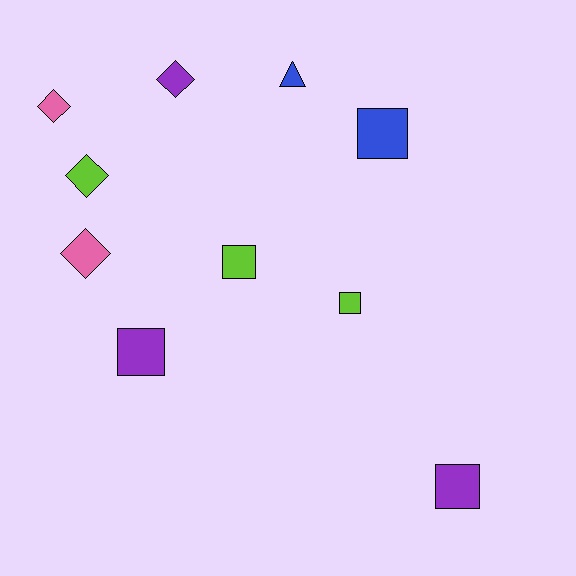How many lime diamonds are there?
There is 1 lime diamond.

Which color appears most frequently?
Lime, with 3 objects.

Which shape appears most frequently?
Square, with 5 objects.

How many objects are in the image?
There are 10 objects.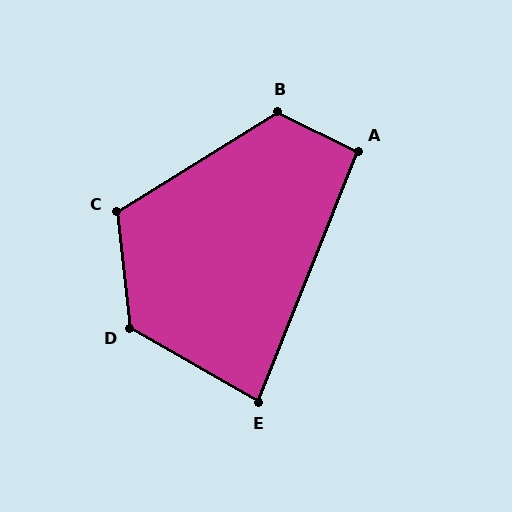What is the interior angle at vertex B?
Approximately 122 degrees (obtuse).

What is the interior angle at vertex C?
Approximately 116 degrees (obtuse).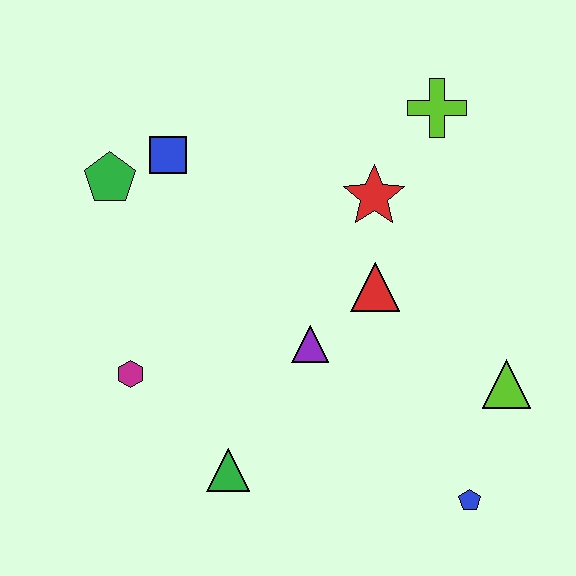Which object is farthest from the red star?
The blue pentagon is farthest from the red star.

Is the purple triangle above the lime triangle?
Yes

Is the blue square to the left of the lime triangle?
Yes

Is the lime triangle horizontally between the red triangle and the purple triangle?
No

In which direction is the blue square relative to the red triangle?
The blue square is to the left of the red triangle.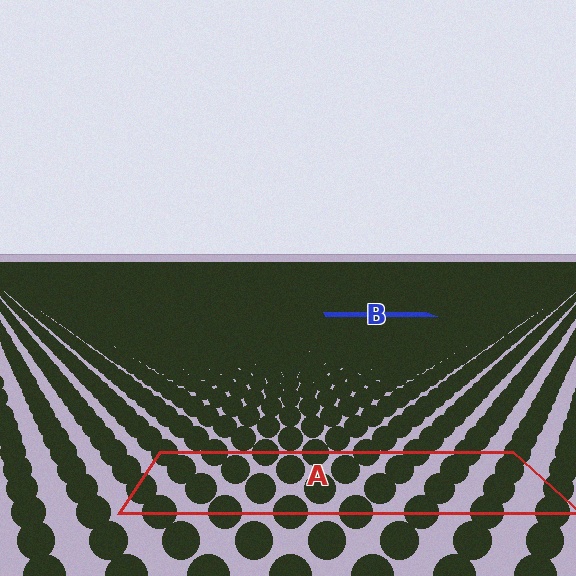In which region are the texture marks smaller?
The texture marks are smaller in region B, because it is farther away.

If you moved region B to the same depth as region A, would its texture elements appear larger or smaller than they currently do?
They would appear larger. At a closer depth, the same texture elements are projected at a bigger on-screen size.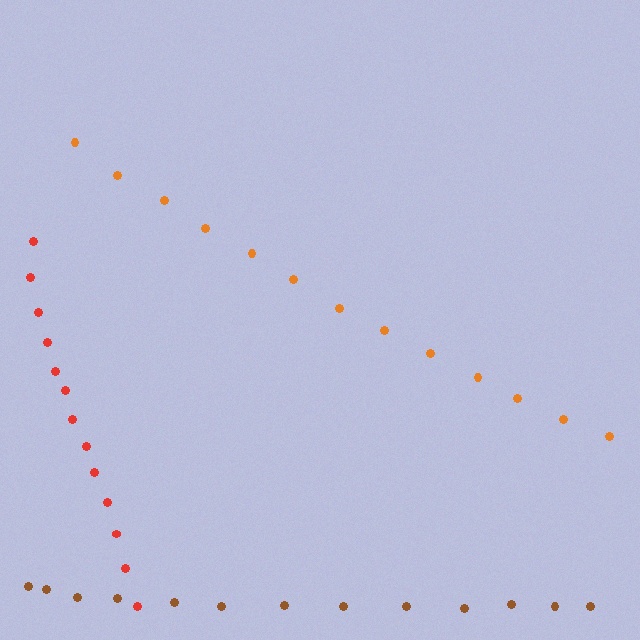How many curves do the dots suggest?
There are 3 distinct paths.